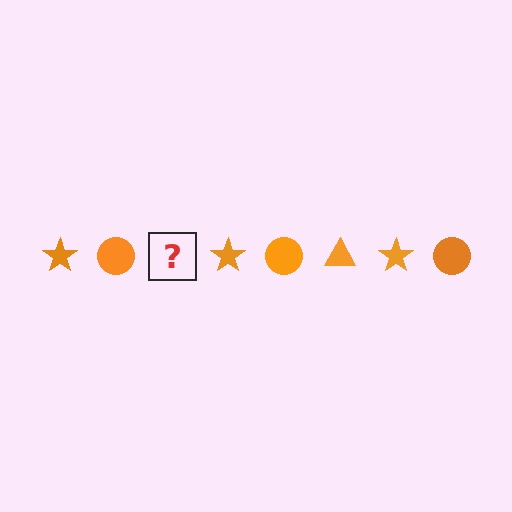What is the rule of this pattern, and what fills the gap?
The rule is that the pattern cycles through star, circle, triangle shapes in orange. The gap should be filled with an orange triangle.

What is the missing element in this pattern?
The missing element is an orange triangle.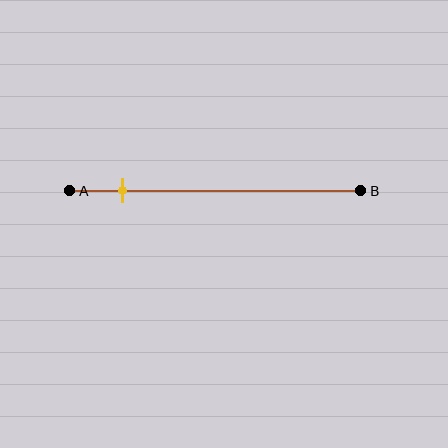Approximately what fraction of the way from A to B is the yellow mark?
The yellow mark is approximately 20% of the way from A to B.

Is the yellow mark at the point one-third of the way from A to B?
No, the mark is at about 20% from A, not at the 33% one-third point.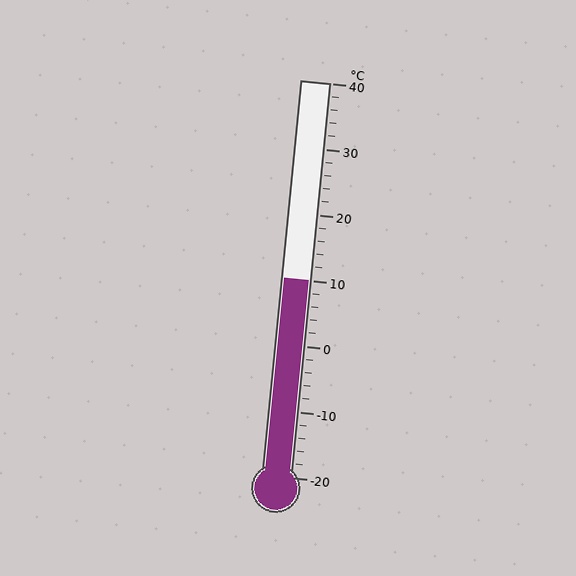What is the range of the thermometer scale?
The thermometer scale ranges from -20°C to 40°C.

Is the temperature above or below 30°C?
The temperature is below 30°C.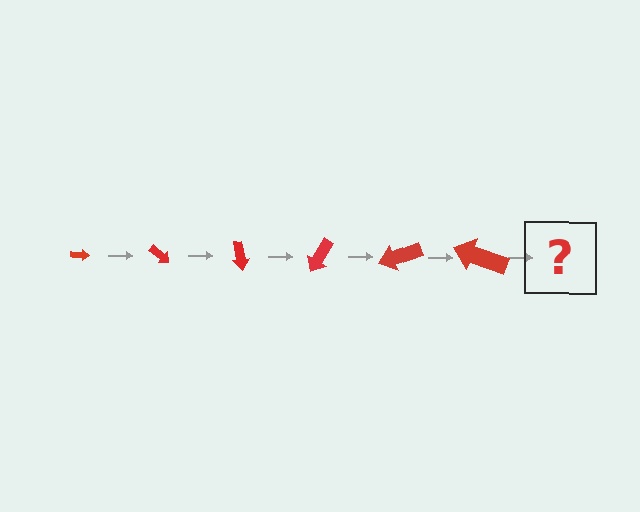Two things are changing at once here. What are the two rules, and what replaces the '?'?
The two rules are that the arrow grows larger each step and it rotates 40 degrees each step. The '?' should be an arrow, larger than the previous one and rotated 240 degrees from the start.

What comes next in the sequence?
The next element should be an arrow, larger than the previous one and rotated 240 degrees from the start.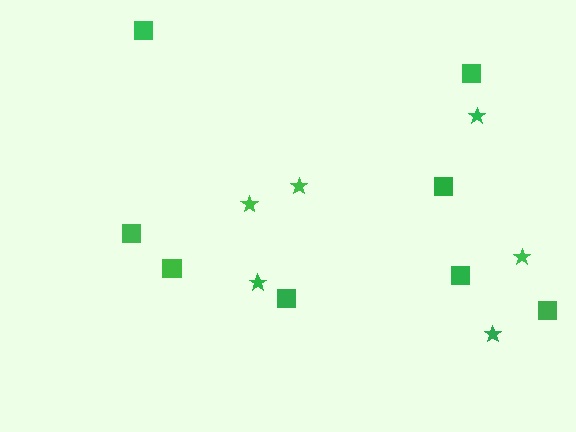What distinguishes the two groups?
There are 2 groups: one group of stars (6) and one group of squares (8).